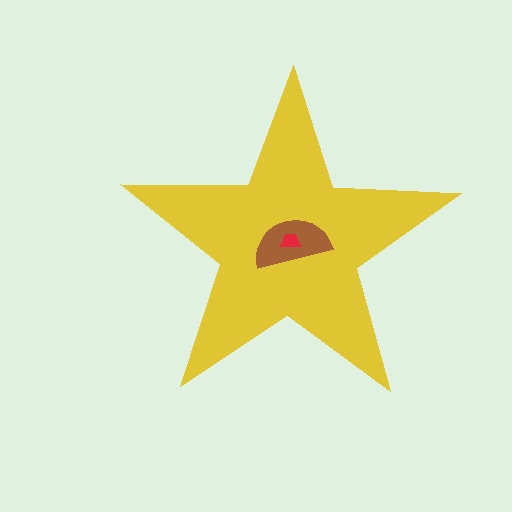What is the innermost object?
The red trapezoid.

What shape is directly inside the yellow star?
The brown semicircle.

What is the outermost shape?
The yellow star.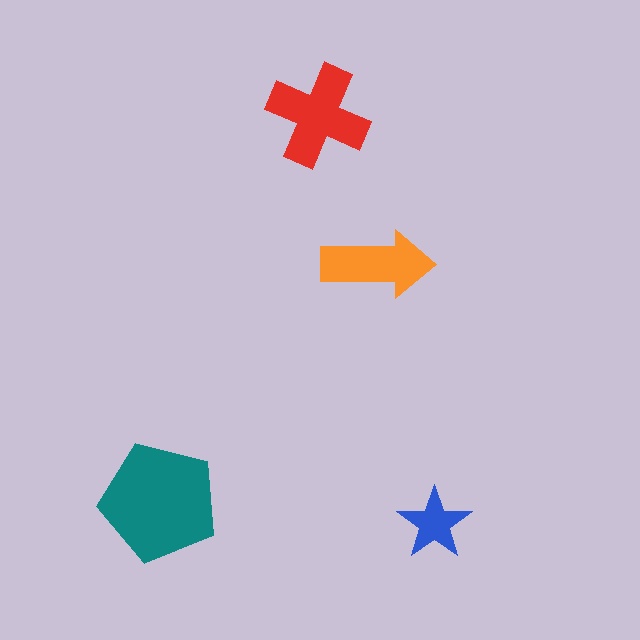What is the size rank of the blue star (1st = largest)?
4th.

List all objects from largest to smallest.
The teal pentagon, the red cross, the orange arrow, the blue star.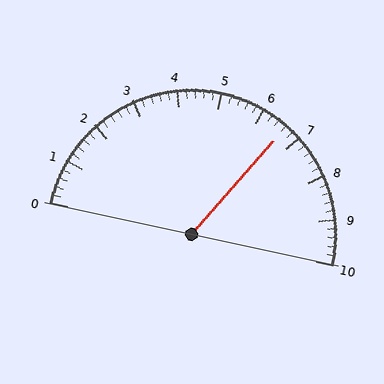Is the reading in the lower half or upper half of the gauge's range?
The reading is in the upper half of the range (0 to 10).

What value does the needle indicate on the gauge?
The needle indicates approximately 6.6.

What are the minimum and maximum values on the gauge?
The gauge ranges from 0 to 10.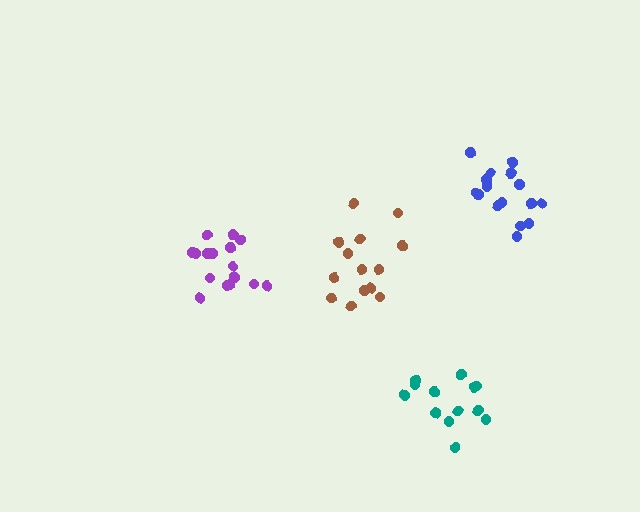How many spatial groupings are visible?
There are 4 spatial groupings.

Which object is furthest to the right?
The blue cluster is rightmost.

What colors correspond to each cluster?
The clusters are colored: blue, purple, teal, brown.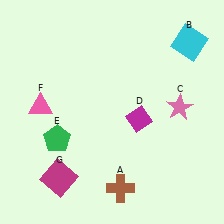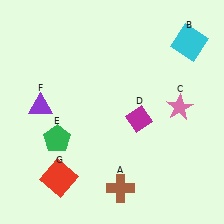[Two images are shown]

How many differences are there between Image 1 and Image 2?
There are 2 differences between the two images.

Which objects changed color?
F changed from pink to purple. G changed from magenta to red.